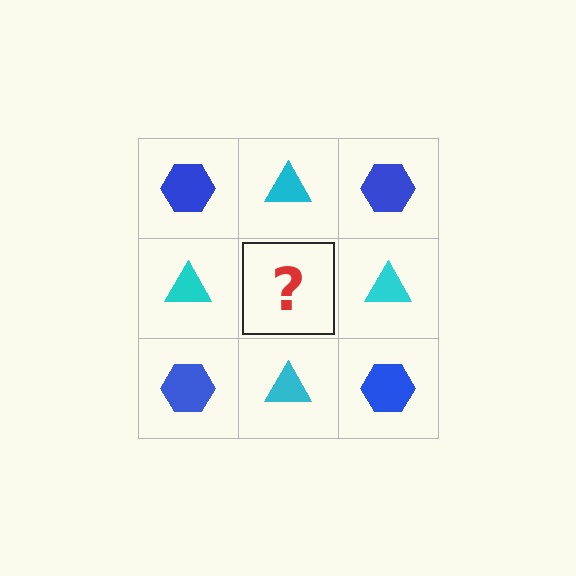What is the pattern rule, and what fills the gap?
The rule is that it alternates blue hexagon and cyan triangle in a checkerboard pattern. The gap should be filled with a blue hexagon.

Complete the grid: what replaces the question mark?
The question mark should be replaced with a blue hexagon.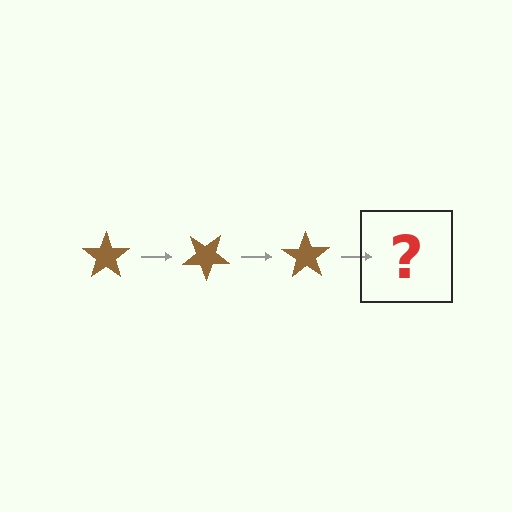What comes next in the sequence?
The next element should be a brown star rotated 105 degrees.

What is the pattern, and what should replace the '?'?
The pattern is that the star rotates 35 degrees each step. The '?' should be a brown star rotated 105 degrees.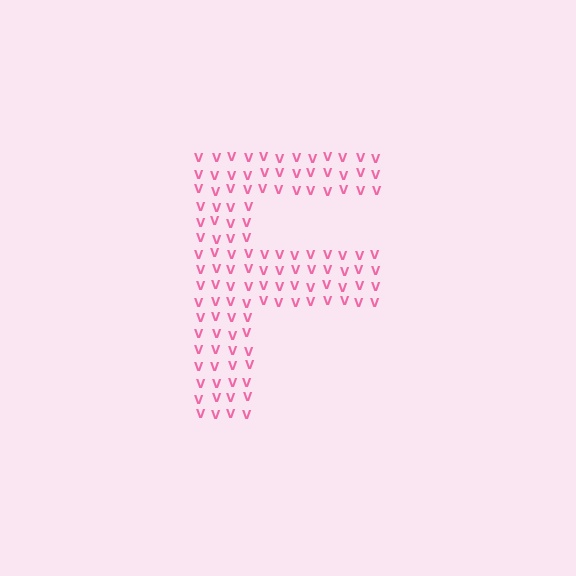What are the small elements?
The small elements are letter V's.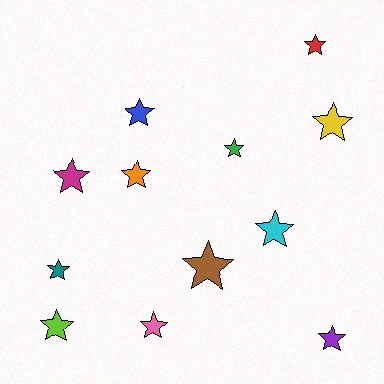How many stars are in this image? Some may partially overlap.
There are 12 stars.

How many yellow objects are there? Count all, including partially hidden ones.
There is 1 yellow object.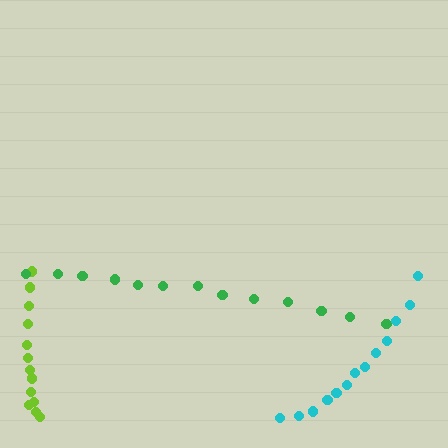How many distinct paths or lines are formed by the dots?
There are 3 distinct paths.